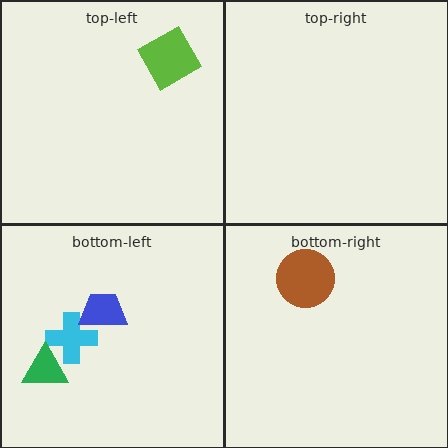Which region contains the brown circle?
The bottom-right region.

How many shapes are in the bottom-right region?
1.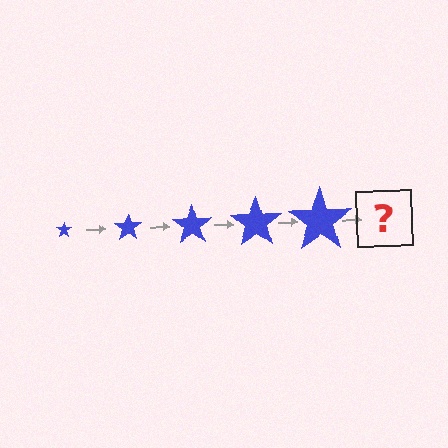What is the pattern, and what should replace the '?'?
The pattern is that the star gets progressively larger each step. The '?' should be a blue star, larger than the previous one.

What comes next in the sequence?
The next element should be a blue star, larger than the previous one.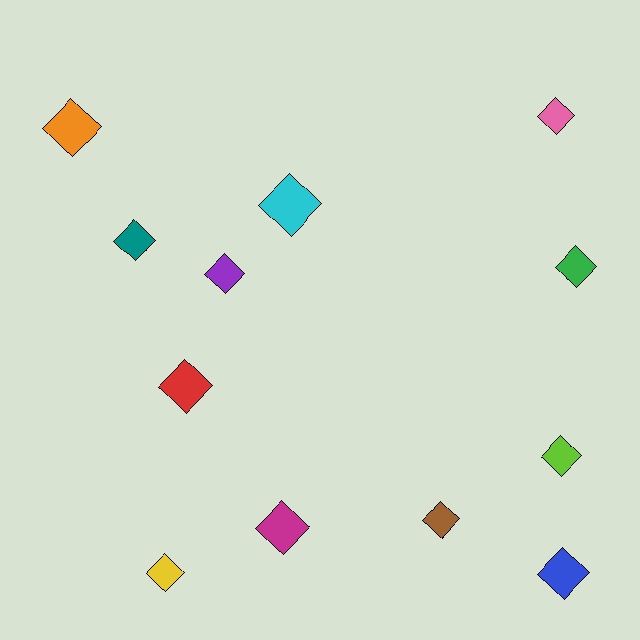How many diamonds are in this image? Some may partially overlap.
There are 12 diamonds.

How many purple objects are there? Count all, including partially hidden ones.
There is 1 purple object.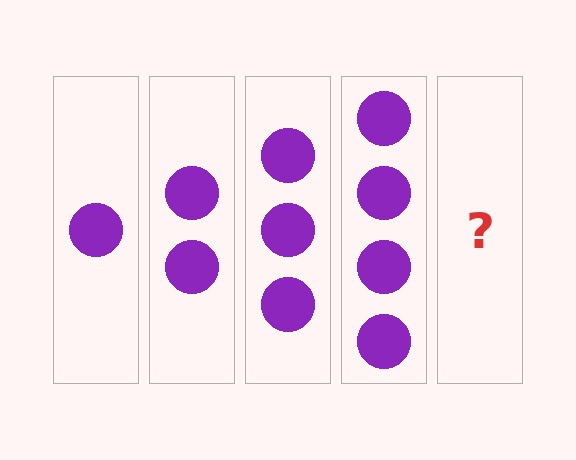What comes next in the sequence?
The next element should be 5 circles.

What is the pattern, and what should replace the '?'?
The pattern is that each step adds one more circle. The '?' should be 5 circles.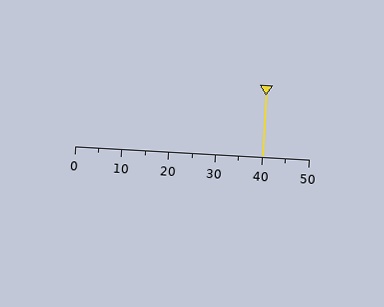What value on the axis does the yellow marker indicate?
The marker indicates approximately 40.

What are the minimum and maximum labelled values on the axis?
The axis runs from 0 to 50.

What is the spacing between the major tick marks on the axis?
The major ticks are spaced 10 apart.